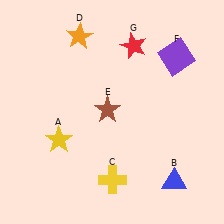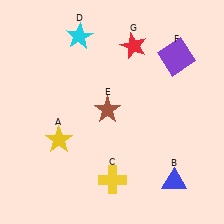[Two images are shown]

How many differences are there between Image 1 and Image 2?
There is 1 difference between the two images.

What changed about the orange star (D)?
In Image 1, D is orange. In Image 2, it changed to cyan.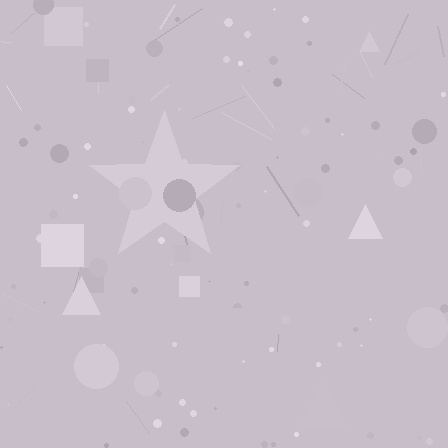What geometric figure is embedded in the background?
A star is embedded in the background.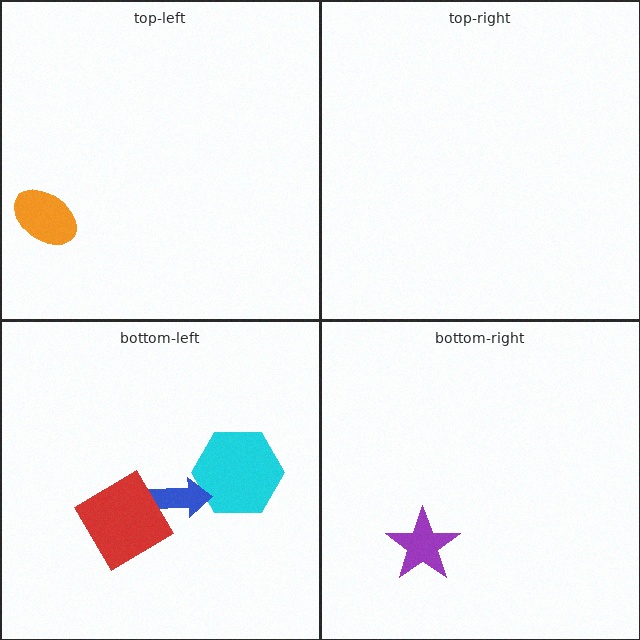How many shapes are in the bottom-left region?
3.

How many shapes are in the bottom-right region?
1.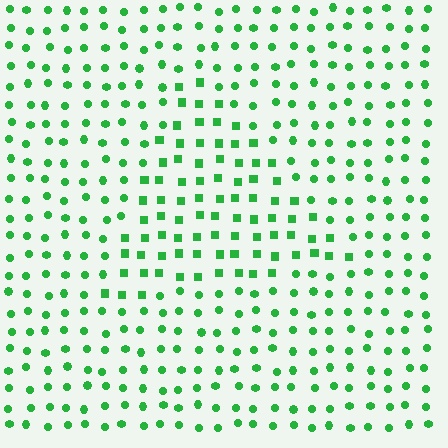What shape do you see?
I see a triangle.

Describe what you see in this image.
The image is filled with small green elements arranged in a uniform grid. A triangle-shaped region contains squares, while the surrounding area contains circles. The boundary is defined purely by the change in element shape.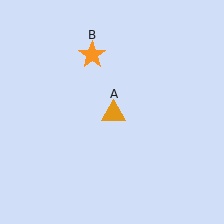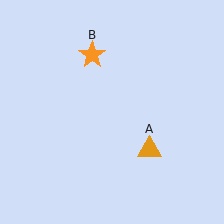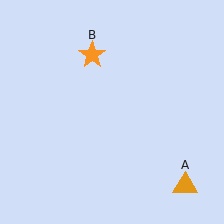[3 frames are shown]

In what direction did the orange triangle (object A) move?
The orange triangle (object A) moved down and to the right.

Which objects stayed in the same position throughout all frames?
Orange star (object B) remained stationary.